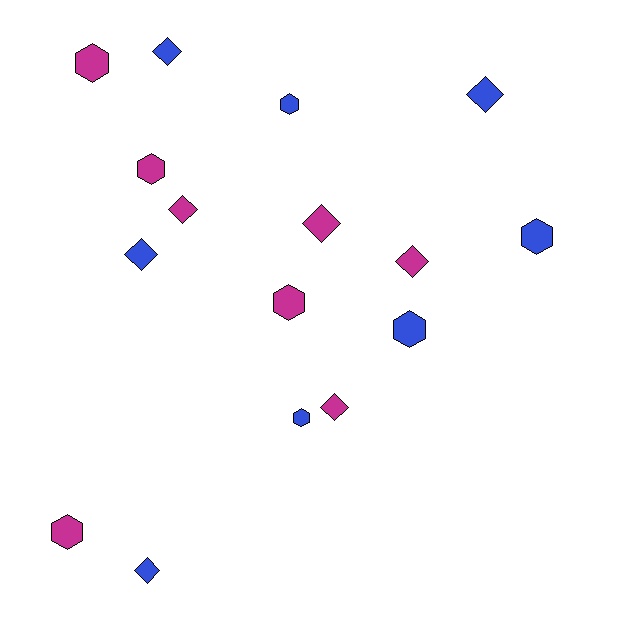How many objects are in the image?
There are 16 objects.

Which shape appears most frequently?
Hexagon, with 8 objects.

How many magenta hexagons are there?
There are 4 magenta hexagons.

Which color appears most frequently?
Blue, with 8 objects.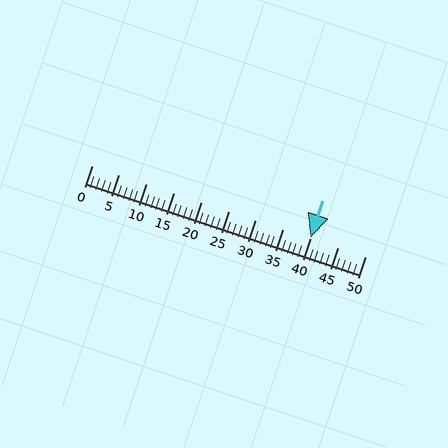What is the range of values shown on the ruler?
The ruler shows values from 0 to 50.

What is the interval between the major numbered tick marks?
The major tick marks are spaced 5 units apart.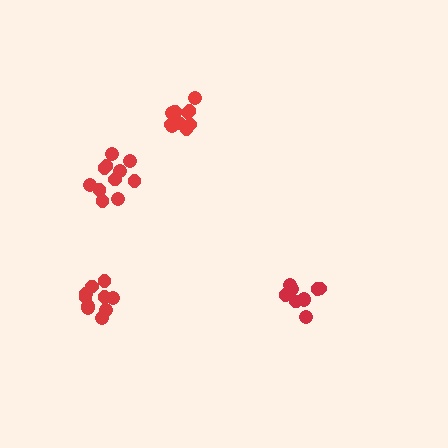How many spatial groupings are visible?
There are 4 spatial groupings.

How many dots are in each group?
Group 1: 11 dots, Group 2: 10 dots, Group 3: 12 dots, Group 4: 10 dots (43 total).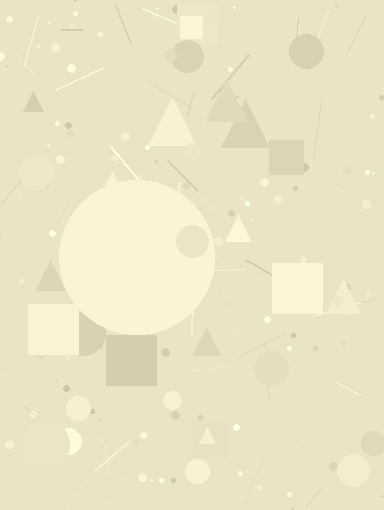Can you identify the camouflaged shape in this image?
The camouflaged shape is a circle.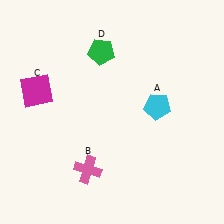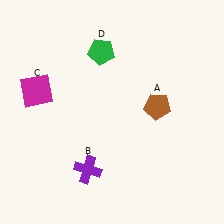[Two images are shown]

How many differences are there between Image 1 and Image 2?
There are 2 differences between the two images.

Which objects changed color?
A changed from cyan to brown. B changed from pink to purple.